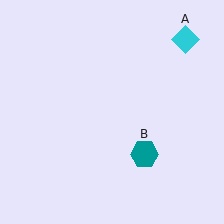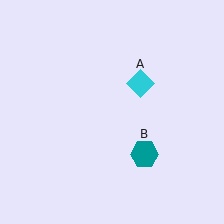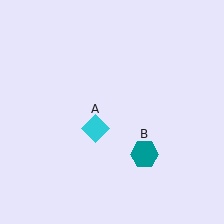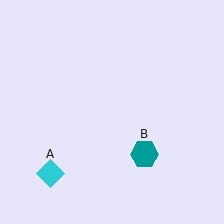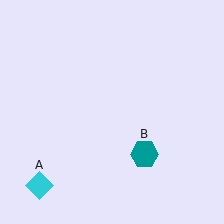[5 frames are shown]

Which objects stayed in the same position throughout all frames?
Teal hexagon (object B) remained stationary.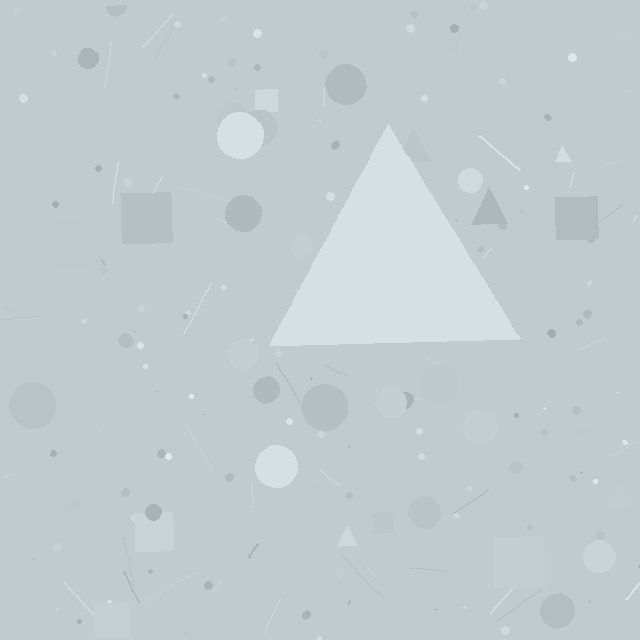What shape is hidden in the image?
A triangle is hidden in the image.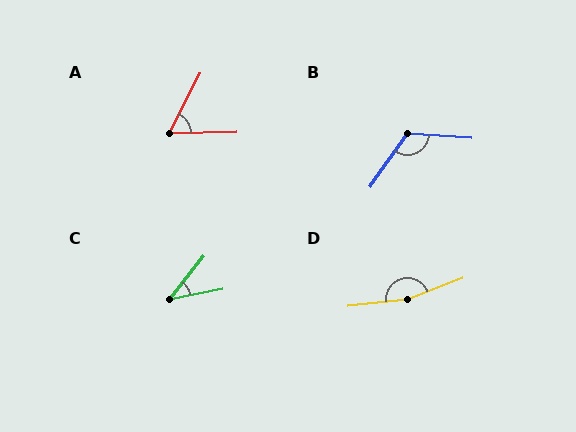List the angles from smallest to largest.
C (40°), A (62°), B (121°), D (165°).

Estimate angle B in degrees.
Approximately 121 degrees.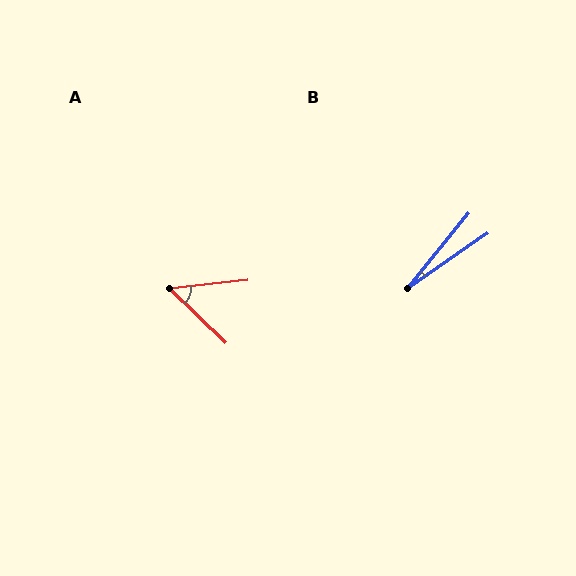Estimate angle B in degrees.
Approximately 16 degrees.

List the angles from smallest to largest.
B (16°), A (50°).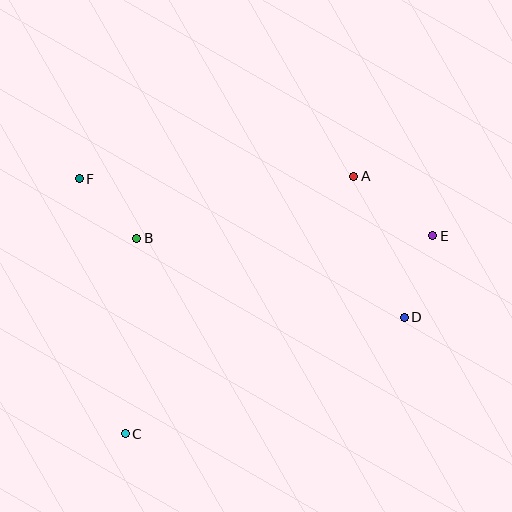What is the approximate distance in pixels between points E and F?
The distance between E and F is approximately 358 pixels.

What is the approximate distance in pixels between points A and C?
The distance between A and C is approximately 344 pixels.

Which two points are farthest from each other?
Points C and E are farthest from each other.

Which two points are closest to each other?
Points B and F are closest to each other.